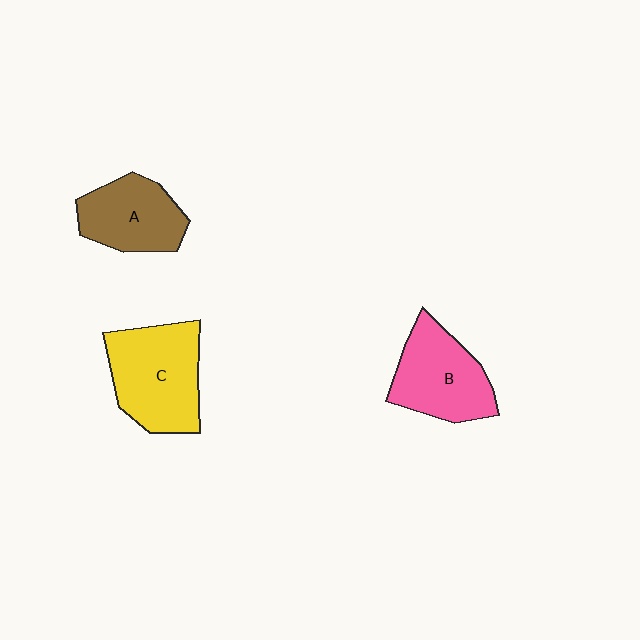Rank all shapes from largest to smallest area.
From largest to smallest: C (yellow), B (pink), A (brown).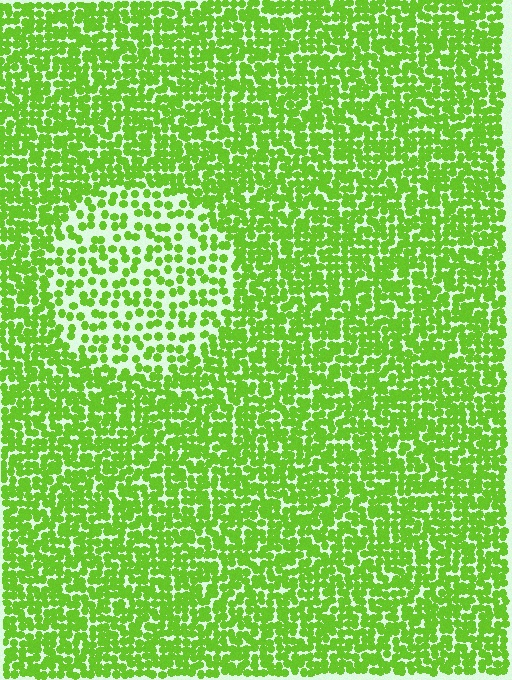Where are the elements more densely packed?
The elements are more densely packed outside the circle boundary.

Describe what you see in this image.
The image contains small lime elements arranged at two different densities. A circle-shaped region is visible where the elements are less densely packed than the surrounding area.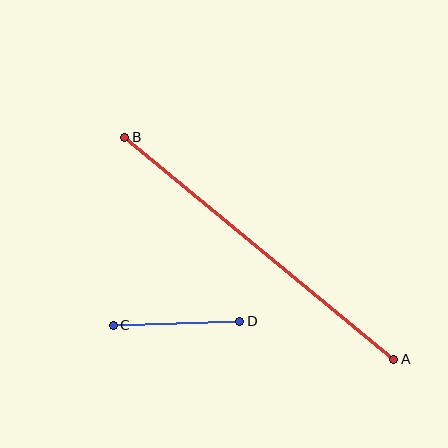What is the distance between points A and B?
The distance is approximately 349 pixels.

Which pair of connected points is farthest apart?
Points A and B are farthest apart.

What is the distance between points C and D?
The distance is approximately 127 pixels.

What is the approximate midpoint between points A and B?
The midpoint is at approximately (259, 248) pixels.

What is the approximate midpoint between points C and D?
The midpoint is at approximately (176, 323) pixels.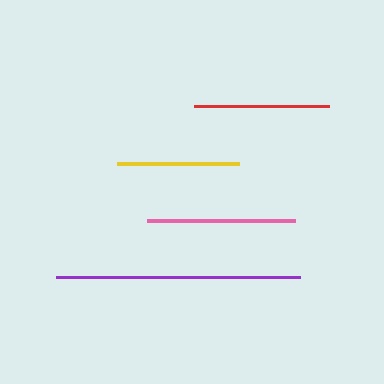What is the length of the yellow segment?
The yellow segment is approximately 122 pixels long.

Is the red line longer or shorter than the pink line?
The pink line is longer than the red line.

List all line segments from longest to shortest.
From longest to shortest: purple, pink, red, yellow.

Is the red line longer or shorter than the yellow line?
The red line is longer than the yellow line.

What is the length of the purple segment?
The purple segment is approximately 244 pixels long.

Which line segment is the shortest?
The yellow line is the shortest at approximately 122 pixels.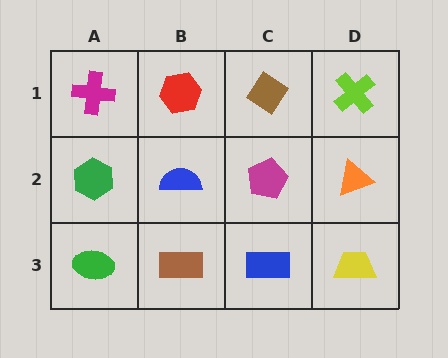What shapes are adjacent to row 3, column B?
A blue semicircle (row 2, column B), a green ellipse (row 3, column A), a blue rectangle (row 3, column C).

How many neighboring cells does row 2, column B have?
4.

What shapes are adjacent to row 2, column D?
A lime cross (row 1, column D), a yellow trapezoid (row 3, column D), a magenta pentagon (row 2, column C).